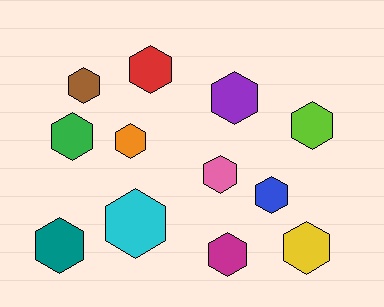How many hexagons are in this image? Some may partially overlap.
There are 12 hexagons.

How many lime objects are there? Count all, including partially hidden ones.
There is 1 lime object.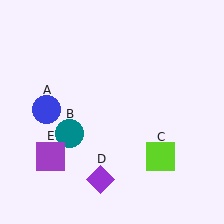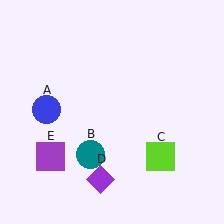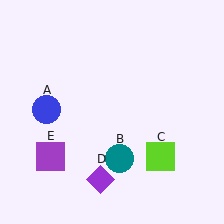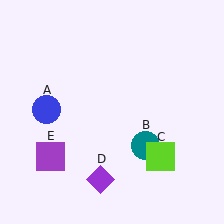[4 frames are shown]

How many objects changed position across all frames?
1 object changed position: teal circle (object B).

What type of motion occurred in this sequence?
The teal circle (object B) rotated counterclockwise around the center of the scene.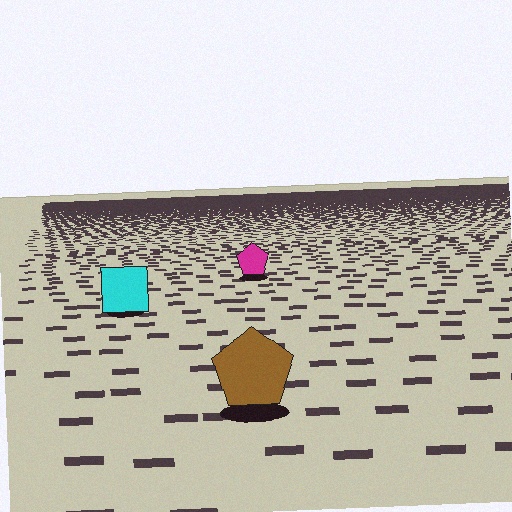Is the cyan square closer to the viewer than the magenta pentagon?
Yes. The cyan square is closer — you can tell from the texture gradient: the ground texture is coarser near it.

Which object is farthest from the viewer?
The magenta pentagon is farthest from the viewer. It appears smaller and the ground texture around it is denser.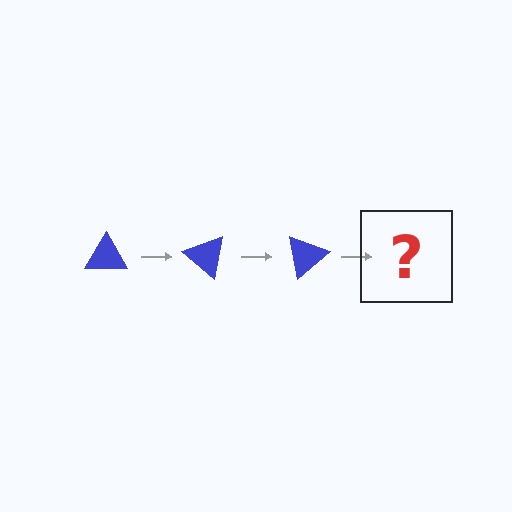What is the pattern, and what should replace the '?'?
The pattern is that the triangle rotates 40 degrees each step. The '?' should be a blue triangle rotated 120 degrees.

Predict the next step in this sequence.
The next step is a blue triangle rotated 120 degrees.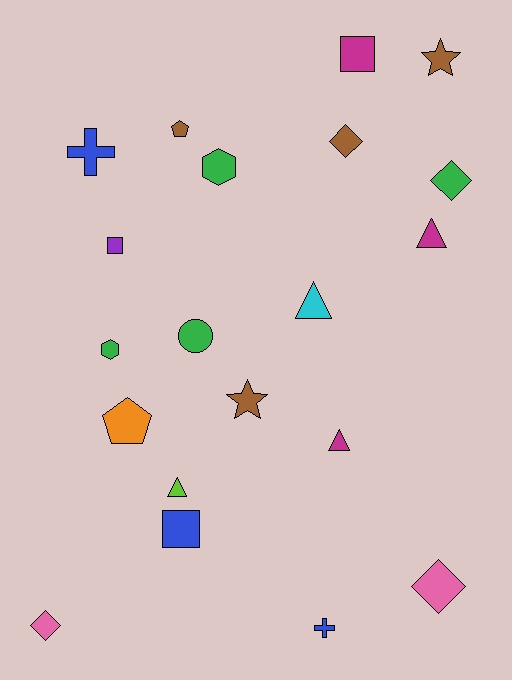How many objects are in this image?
There are 20 objects.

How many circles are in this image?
There is 1 circle.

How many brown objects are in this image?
There are 4 brown objects.